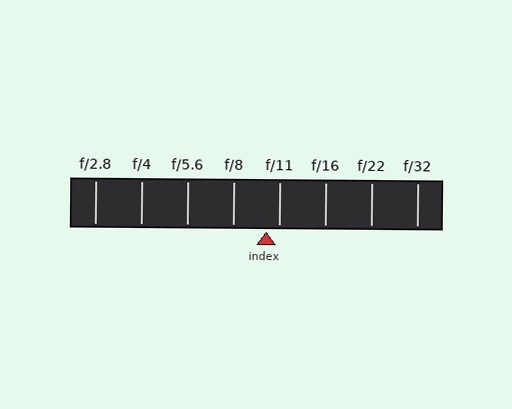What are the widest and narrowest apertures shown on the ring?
The widest aperture shown is f/2.8 and the narrowest is f/32.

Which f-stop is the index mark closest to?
The index mark is closest to f/11.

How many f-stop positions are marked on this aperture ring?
There are 8 f-stop positions marked.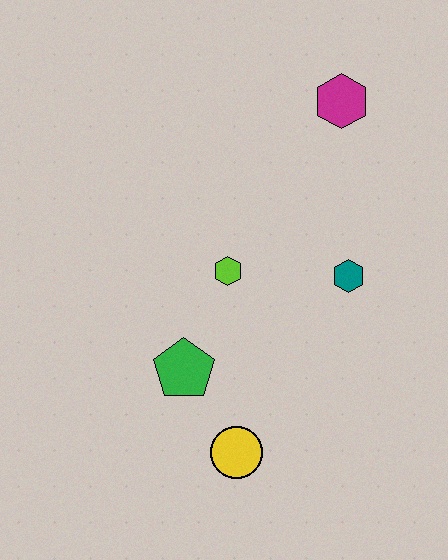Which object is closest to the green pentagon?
The yellow circle is closest to the green pentagon.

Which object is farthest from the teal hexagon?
The yellow circle is farthest from the teal hexagon.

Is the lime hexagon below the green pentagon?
No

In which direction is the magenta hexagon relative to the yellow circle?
The magenta hexagon is above the yellow circle.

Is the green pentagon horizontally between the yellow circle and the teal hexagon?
No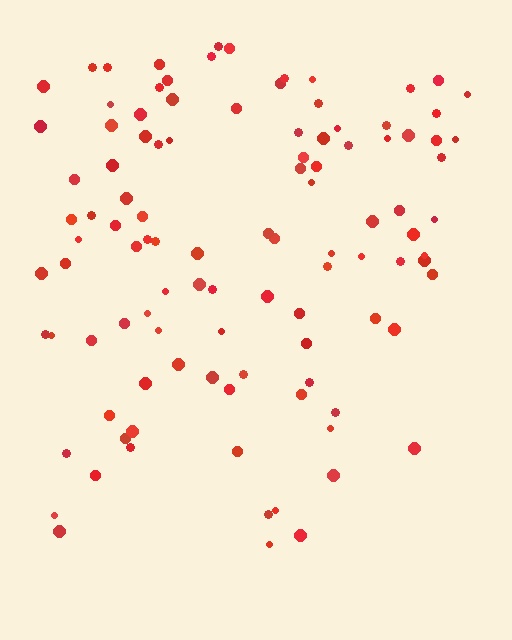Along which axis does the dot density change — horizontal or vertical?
Vertical.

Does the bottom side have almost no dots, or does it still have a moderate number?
Still a moderate number, just noticeably fewer than the top.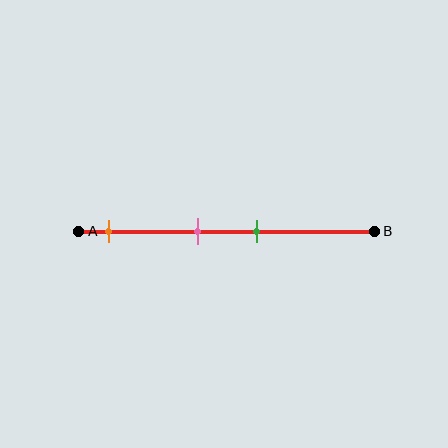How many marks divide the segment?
There are 3 marks dividing the segment.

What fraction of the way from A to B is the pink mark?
The pink mark is approximately 40% (0.4) of the way from A to B.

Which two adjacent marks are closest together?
The pink and green marks are the closest adjacent pair.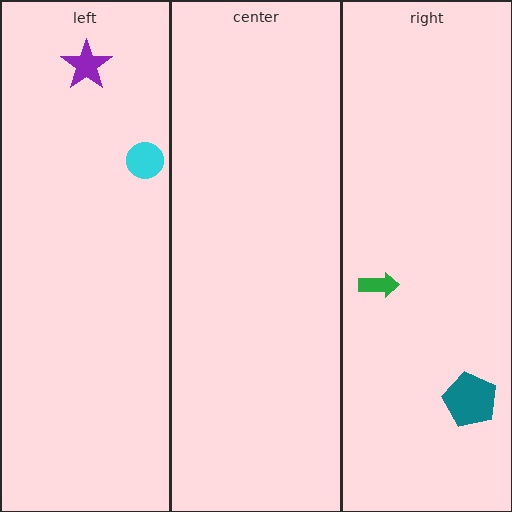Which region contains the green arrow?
The right region.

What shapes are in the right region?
The green arrow, the teal pentagon.